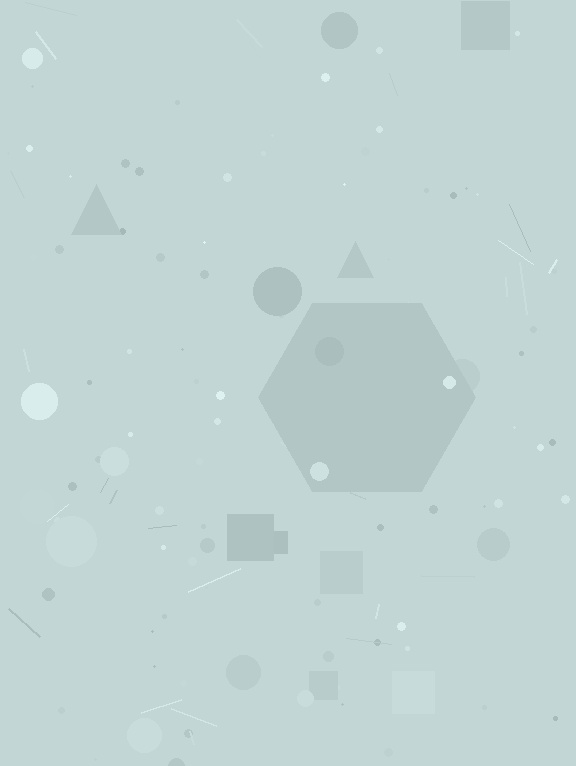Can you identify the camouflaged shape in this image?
The camouflaged shape is a hexagon.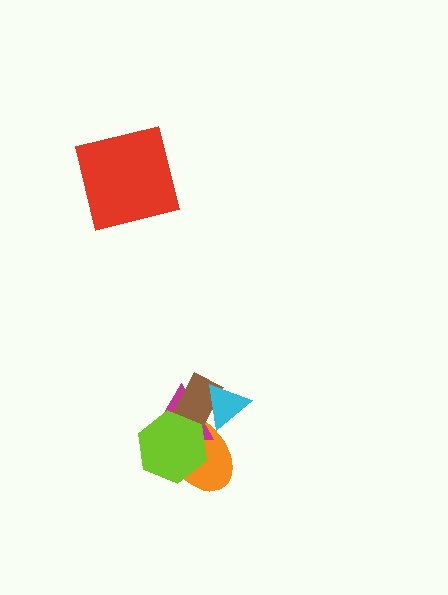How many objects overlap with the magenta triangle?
4 objects overlap with the magenta triangle.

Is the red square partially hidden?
No, no other shape covers it.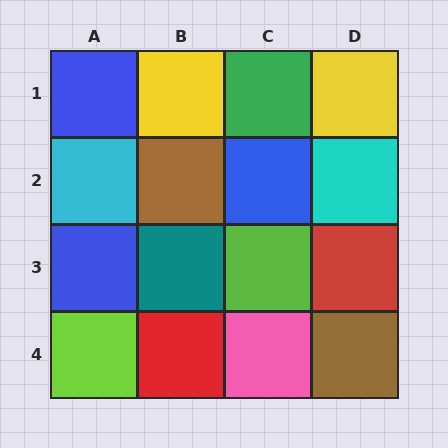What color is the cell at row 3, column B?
Teal.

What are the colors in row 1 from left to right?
Blue, yellow, green, yellow.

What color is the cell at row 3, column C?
Lime.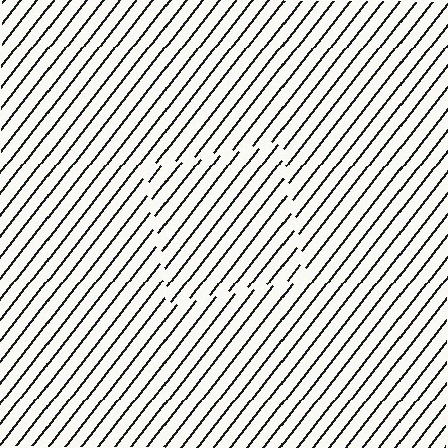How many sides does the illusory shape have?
4 sides — the line-ends trace a square.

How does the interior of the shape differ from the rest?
The interior of the shape contains the same grating, shifted by half a period — the contour is defined by the phase discontinuity where line-ends from the inner and outer gratings abut.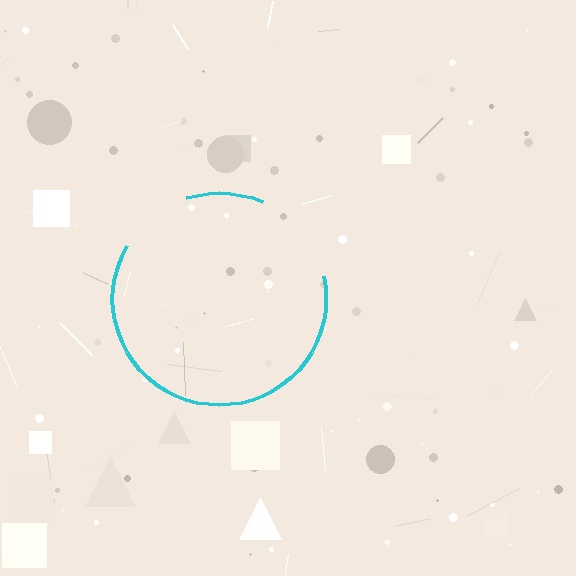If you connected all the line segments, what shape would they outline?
They would outline a circle.